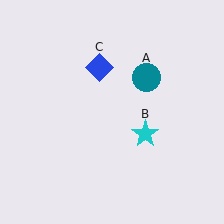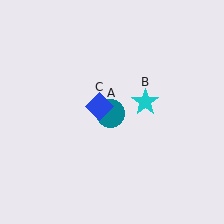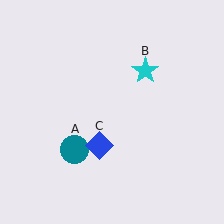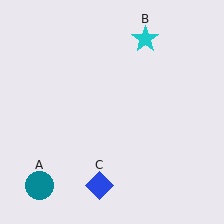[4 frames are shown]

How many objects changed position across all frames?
3 objects changed position: teal circle (object A), cyan star (object B), blue diamond (object C).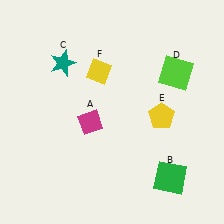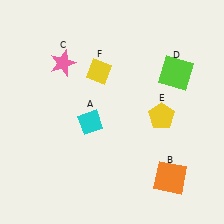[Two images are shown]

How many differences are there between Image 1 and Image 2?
There are 3 differences between the two images.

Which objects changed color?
A changed from magenta to cyan. B changed from green to orange. C changed from teal to pink.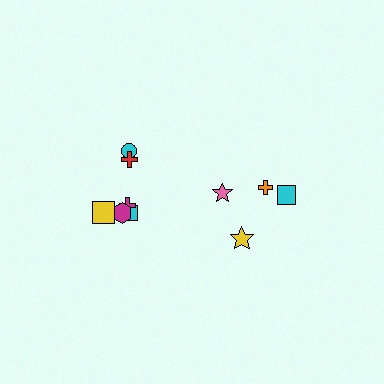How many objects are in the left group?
There are 6 objects.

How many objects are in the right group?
There are 4 objects.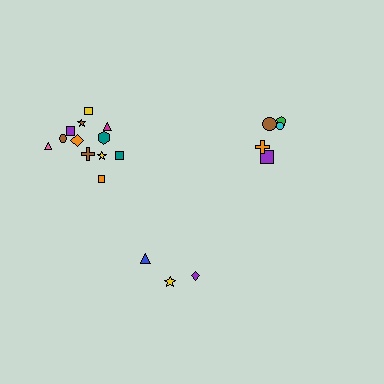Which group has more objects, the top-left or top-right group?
The top-left group.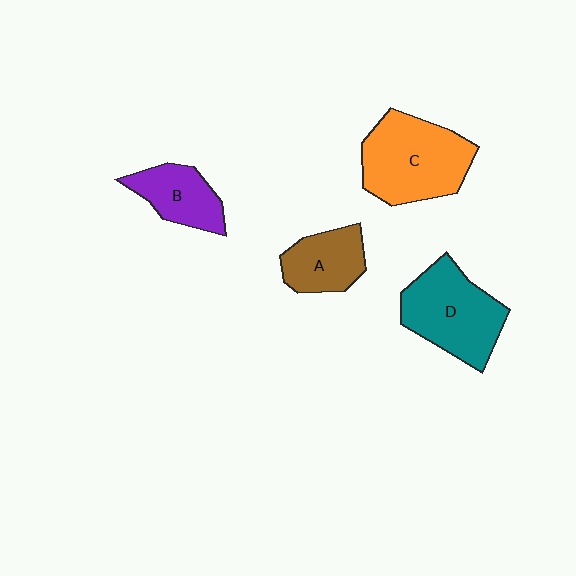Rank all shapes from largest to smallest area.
From largest to smallest: C (orange), D (teal), A (brown), B (purple).